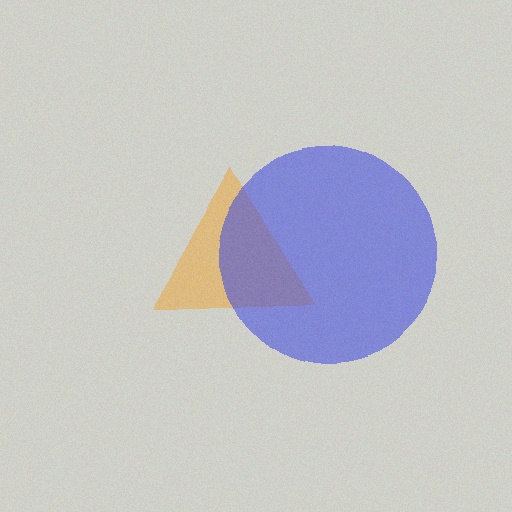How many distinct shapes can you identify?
There are 2 distinct shapes: an orange triangle, a blue circle.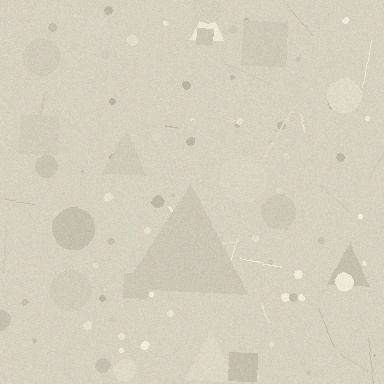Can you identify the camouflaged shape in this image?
The camouflaged shape is a triangle.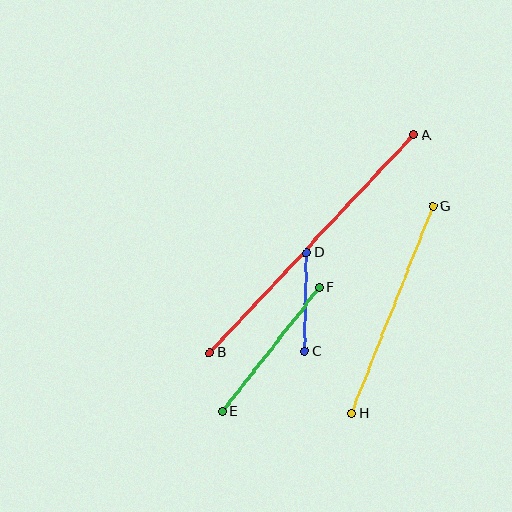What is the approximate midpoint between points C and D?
The midpoint is at approximately (306, 302) pixels.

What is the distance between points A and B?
The distance is approximately 299 pixels.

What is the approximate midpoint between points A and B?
The midpoint is at approximately (312, 244) pixels.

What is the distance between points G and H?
The distance is approximately 222 pixels.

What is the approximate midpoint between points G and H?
The midpoint is at approximately (392, 310) pixels.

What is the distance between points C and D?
The distance is approximately 99 pixels.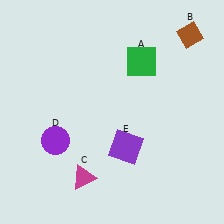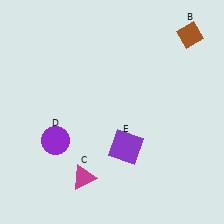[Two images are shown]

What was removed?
The green square (A) was removed in Image 2.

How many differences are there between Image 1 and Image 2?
There is 1 difference between the two images.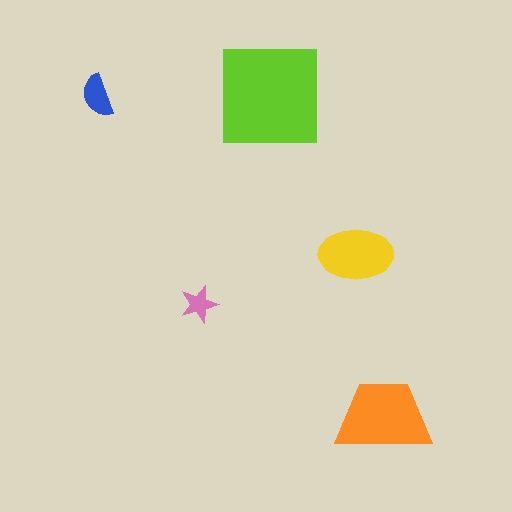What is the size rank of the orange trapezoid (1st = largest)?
2nd.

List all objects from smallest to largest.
The pink star, the blue semicircle, the yellow ellipse, the orange trapezoid, the lime square.